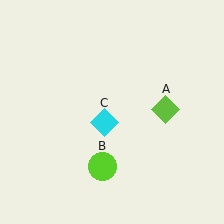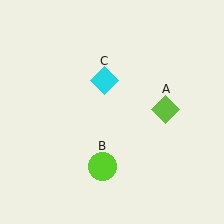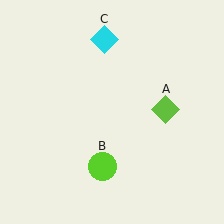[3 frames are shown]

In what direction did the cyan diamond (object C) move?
The cyan diamond (object C) moved up.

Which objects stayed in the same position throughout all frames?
Lime diamond (object A) and lime circle (object B) remained stationary.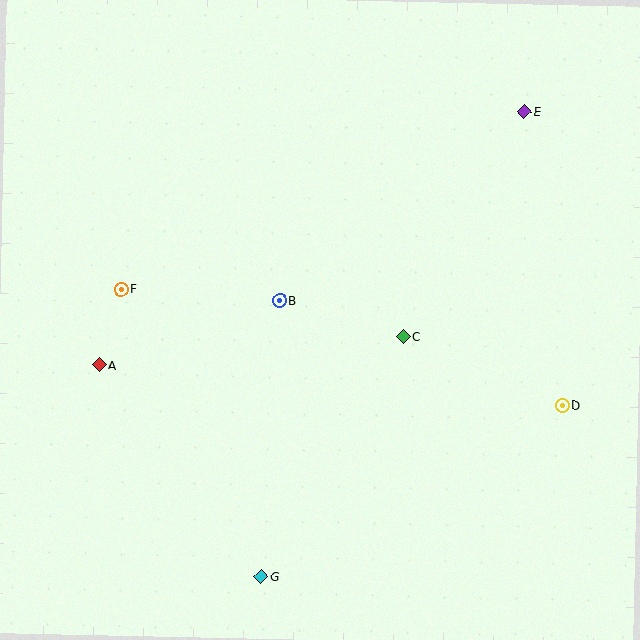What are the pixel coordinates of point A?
Point A is at (99, 365).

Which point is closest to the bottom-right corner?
Point D is closest to the bottom-right corner.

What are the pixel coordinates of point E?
Point E is at (524, 112).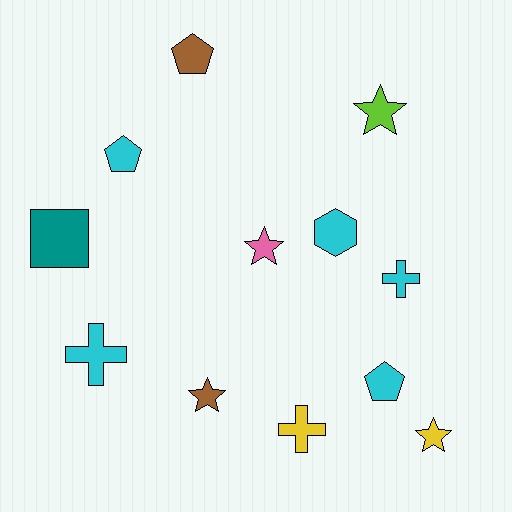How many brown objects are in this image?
There are 2 brown objects.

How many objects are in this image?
There are 12 objects.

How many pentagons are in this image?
There are 3 pentagons.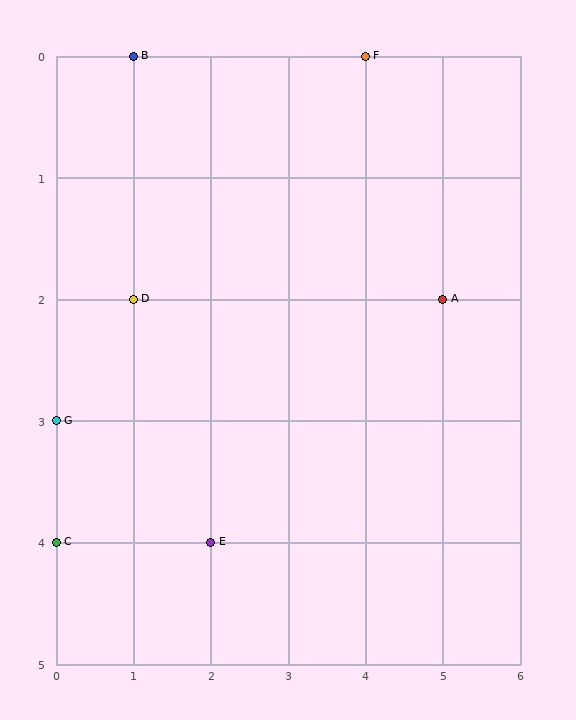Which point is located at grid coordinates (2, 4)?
Point E is at (2, 4).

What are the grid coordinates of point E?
Point E is at grid coordinates (2, 4).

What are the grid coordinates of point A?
Point A is at grid coordinates (5, 2).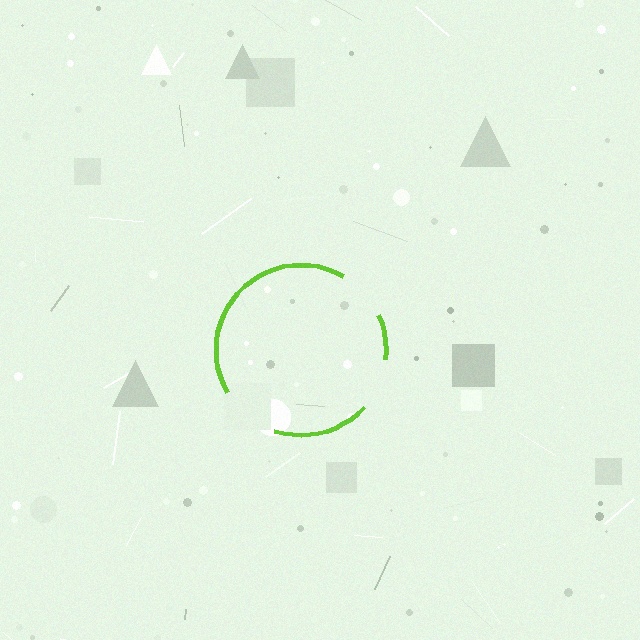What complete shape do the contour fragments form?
The contour fragments form a circle.